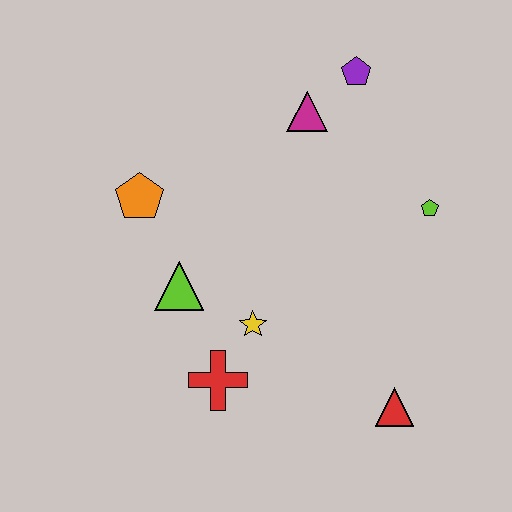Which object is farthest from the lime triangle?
The purple pentagon is farthest from the lime triangle.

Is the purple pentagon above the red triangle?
Yes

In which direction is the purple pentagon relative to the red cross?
The purple pentagon is above the red cross.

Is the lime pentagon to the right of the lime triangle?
Yes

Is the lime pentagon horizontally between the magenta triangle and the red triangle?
No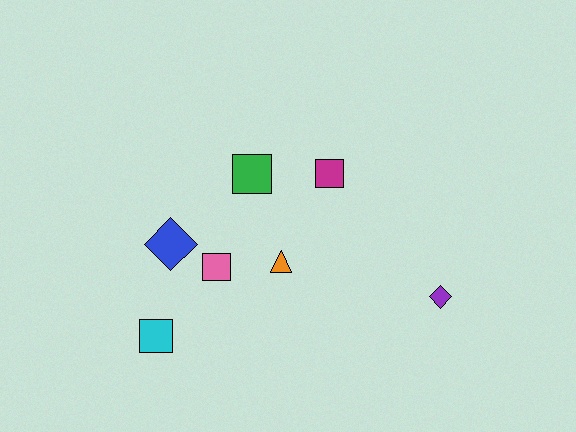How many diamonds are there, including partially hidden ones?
There are 2 diamonds.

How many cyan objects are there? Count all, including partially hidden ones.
There is 1 cyan object.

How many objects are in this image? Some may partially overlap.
There are 7 objects.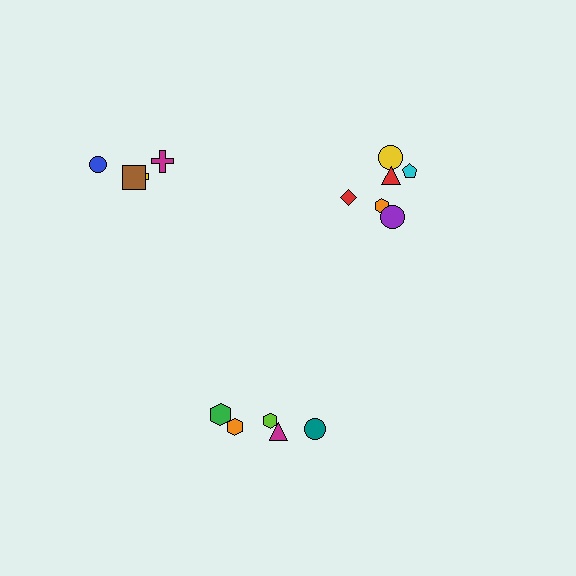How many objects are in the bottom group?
There are 5 objects.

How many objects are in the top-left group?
There are 4 objects.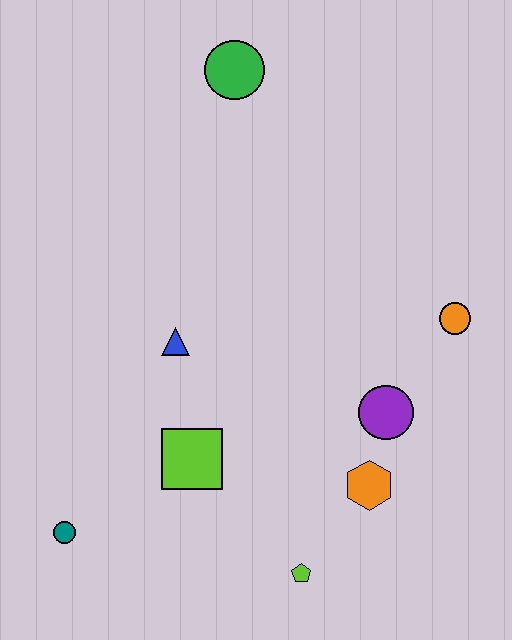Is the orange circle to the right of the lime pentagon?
Yes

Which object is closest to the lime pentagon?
The orange hexagon is closest to the lime pentagon.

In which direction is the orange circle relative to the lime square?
The orange circle is to the right of the lime square.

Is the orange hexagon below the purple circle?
Yes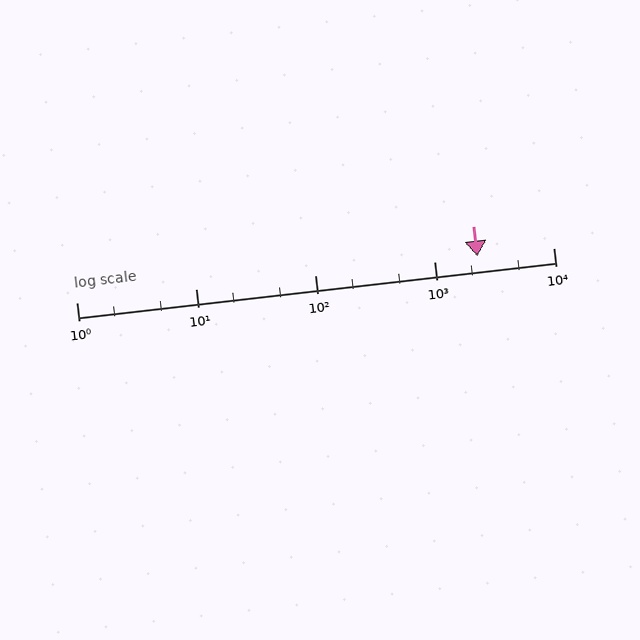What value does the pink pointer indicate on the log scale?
The pointer indicates approximately 2300.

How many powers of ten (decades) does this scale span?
The scale spans 4 decades, from 1 to 10000.